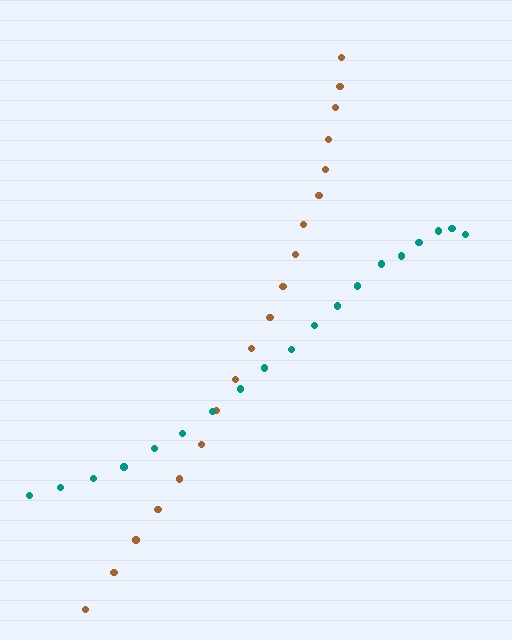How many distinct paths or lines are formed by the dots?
There are 2 distinct paths.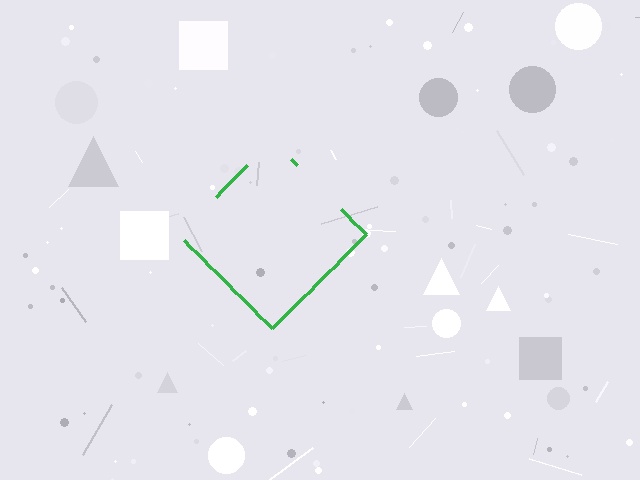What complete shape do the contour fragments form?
The contour fragments form a diamond.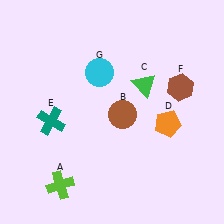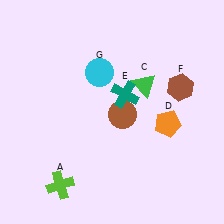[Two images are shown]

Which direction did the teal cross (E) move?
The teal cross (E) moved right.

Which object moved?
The teal cross (E) moved right.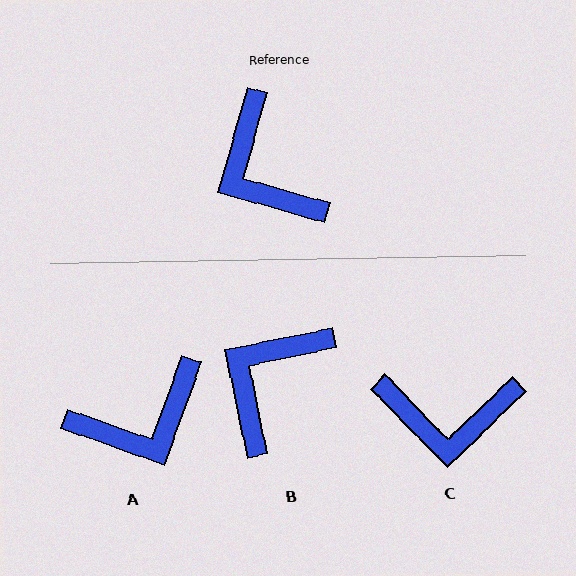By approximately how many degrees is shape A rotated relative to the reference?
Approximately 86 degrees counter-clockwise.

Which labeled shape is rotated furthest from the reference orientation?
A, about 86 degrees away.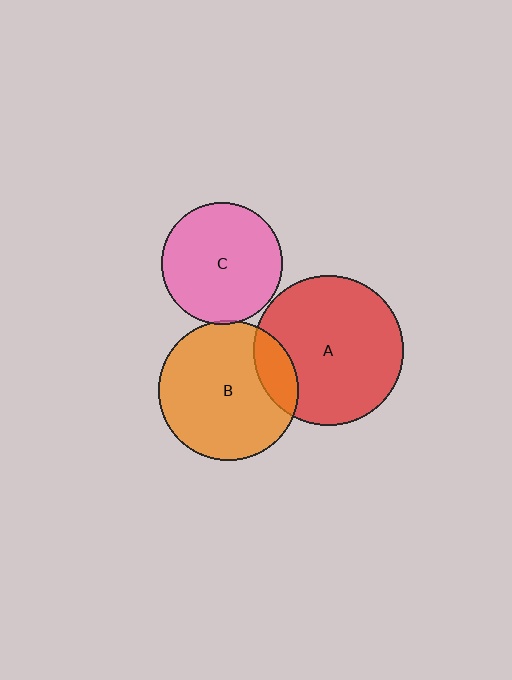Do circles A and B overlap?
Yes.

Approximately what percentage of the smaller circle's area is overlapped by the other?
Approximately 15%.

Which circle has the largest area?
Circle A (red).